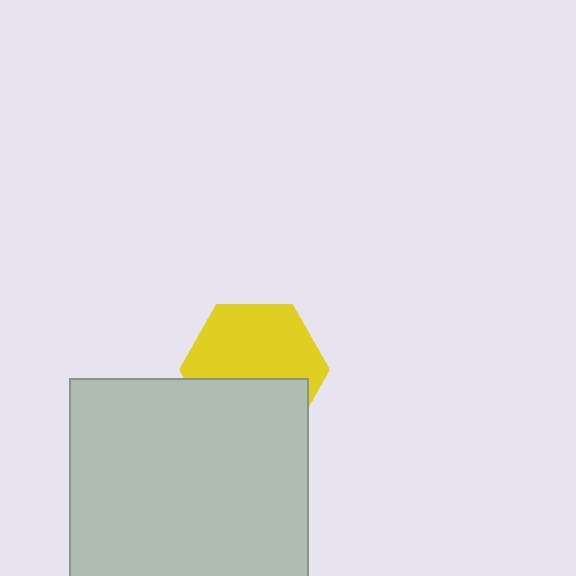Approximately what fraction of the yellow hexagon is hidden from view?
Roughly 41% of the yellow hexagon is hidden behind the light gray rectangle.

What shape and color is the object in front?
The object in front is a light gray rectangle.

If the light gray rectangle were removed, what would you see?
You would see the complete yellow hexagon.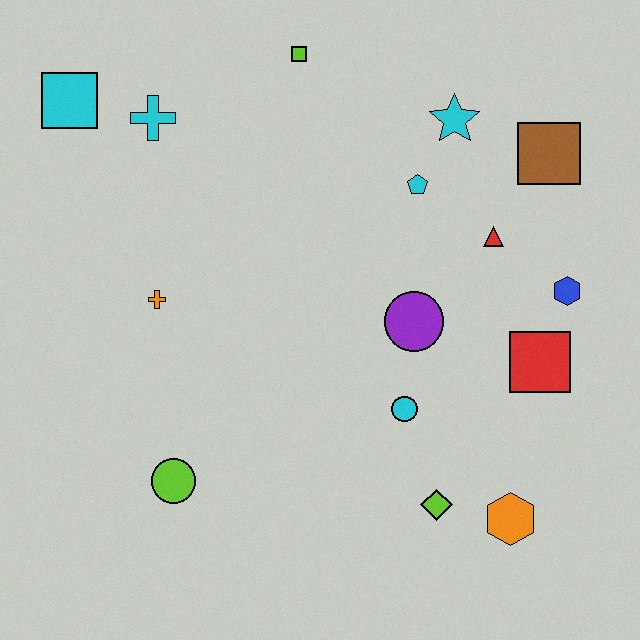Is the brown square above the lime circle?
Yes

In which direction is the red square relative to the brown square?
The red square is below the brown square.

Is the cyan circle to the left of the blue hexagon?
Yes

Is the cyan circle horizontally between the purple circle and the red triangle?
No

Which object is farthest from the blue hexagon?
The cyan square is farthest from the blue hexagon.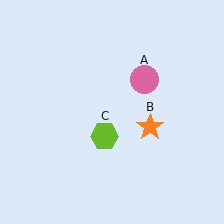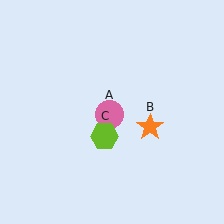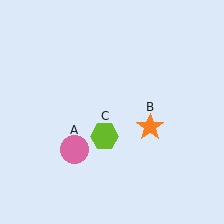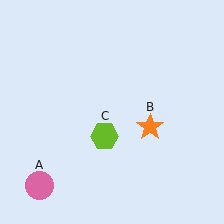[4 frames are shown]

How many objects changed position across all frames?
1 object changed position: pink circle (object A).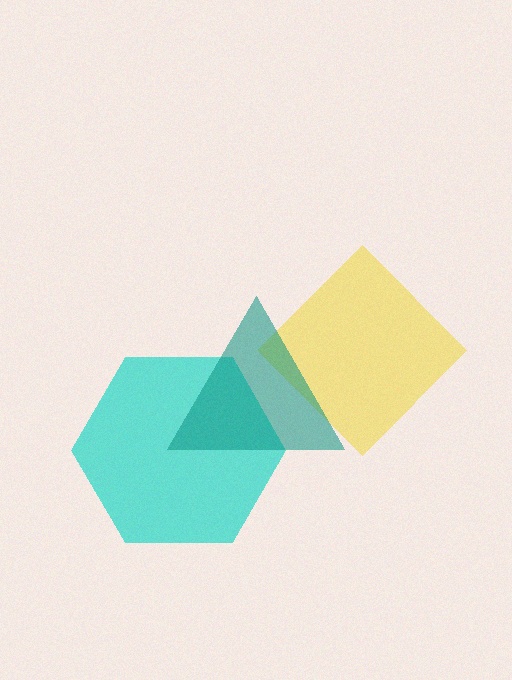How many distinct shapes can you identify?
There are 3 distinct shapes: a cyan hexagon, a yellow diamond, a teal triangle.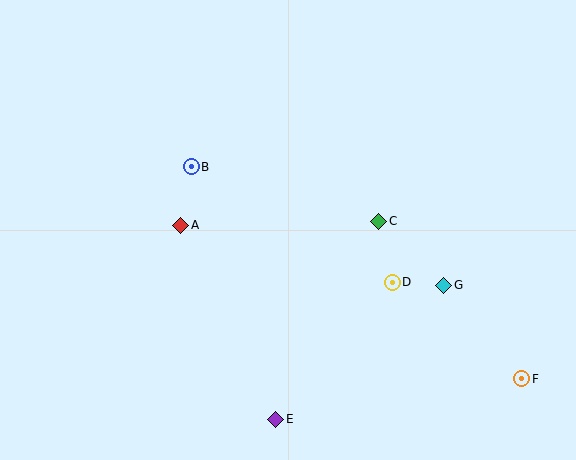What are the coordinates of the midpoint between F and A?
The midpoint between F and A is at (351, 302).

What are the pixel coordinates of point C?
Point C is at (379, 221).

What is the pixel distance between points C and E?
The distance between C and E is 223 pixels.